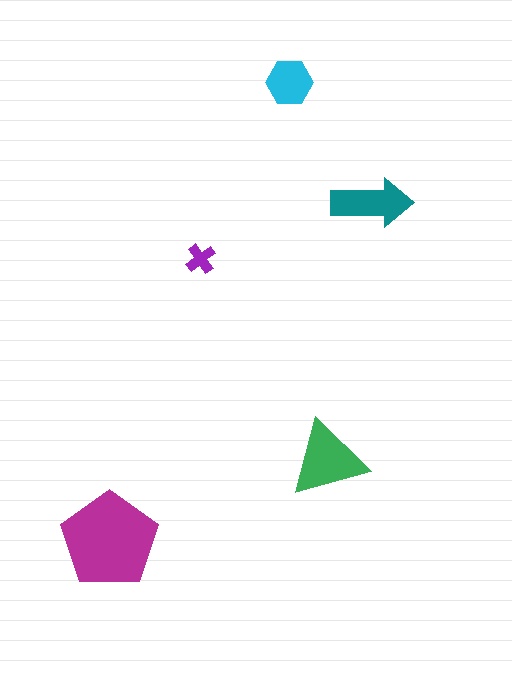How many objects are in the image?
There are 5 objects in the image.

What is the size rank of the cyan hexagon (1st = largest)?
4th.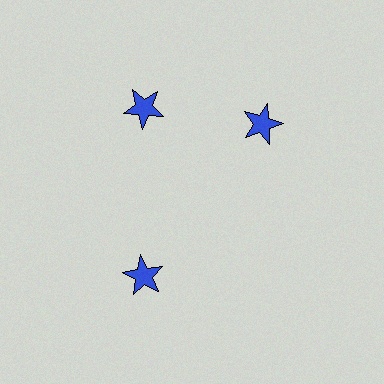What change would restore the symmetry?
The symmetry would be restored by rotating it back into even spacing with its neighbors so that all 3 stars sit at equal angles and equal distance from the center.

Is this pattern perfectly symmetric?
No. The 3 blue stars are arranged in a ring, but one element near the 3 o'clock position is rotated out of alignment along the ring, breaking the 3-fold rotational symmetry.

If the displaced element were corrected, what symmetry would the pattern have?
It would have 3-fold rotational symmetry — the pattern would map onto itself every 120 degrees.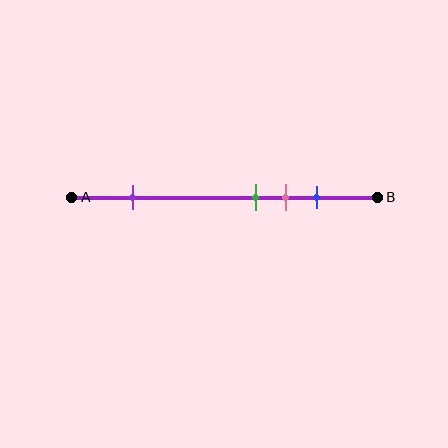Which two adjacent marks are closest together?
The green and pink marks are the closest adjacent pair.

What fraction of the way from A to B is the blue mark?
The blue mark is approximately 80% (0.8) of the way from A to B.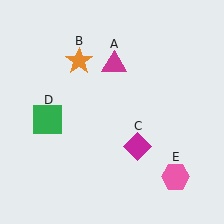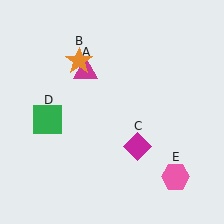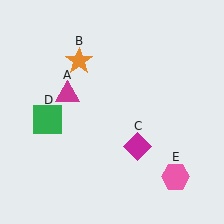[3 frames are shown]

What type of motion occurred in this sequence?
The magenta triangle (object A) rotated counterclockwise around the center of the scene.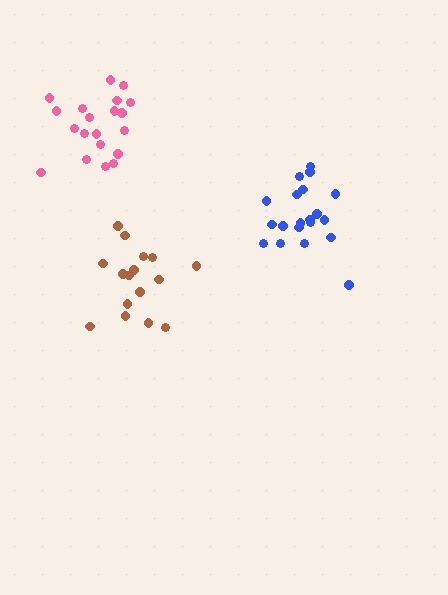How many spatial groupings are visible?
There are 3 spatial groupings.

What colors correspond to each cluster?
The clusters are colored: blue, brown, pink.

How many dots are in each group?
Group 1: 20 dots, Group 2: 16 dots, Group 3: 20 dots (56 total).